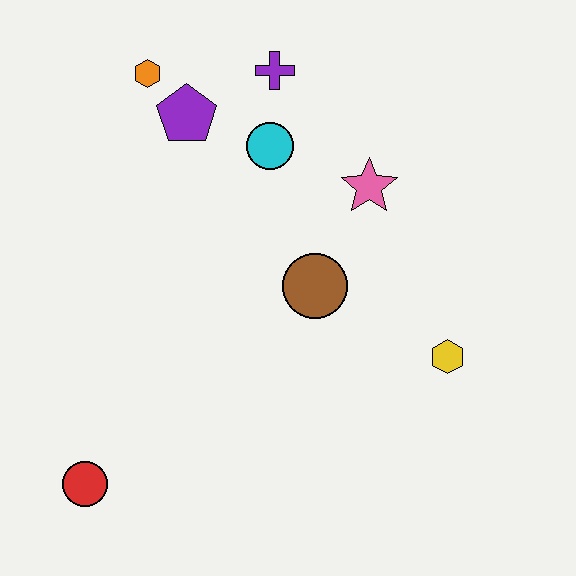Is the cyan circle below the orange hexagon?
Yes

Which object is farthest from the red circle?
The purple cross is farthest from the red circle.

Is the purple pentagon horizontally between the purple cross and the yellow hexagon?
No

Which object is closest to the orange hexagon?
The purple pentagon is closest to the orange hexagon.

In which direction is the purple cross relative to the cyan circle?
The purple cross is above the cyan circle.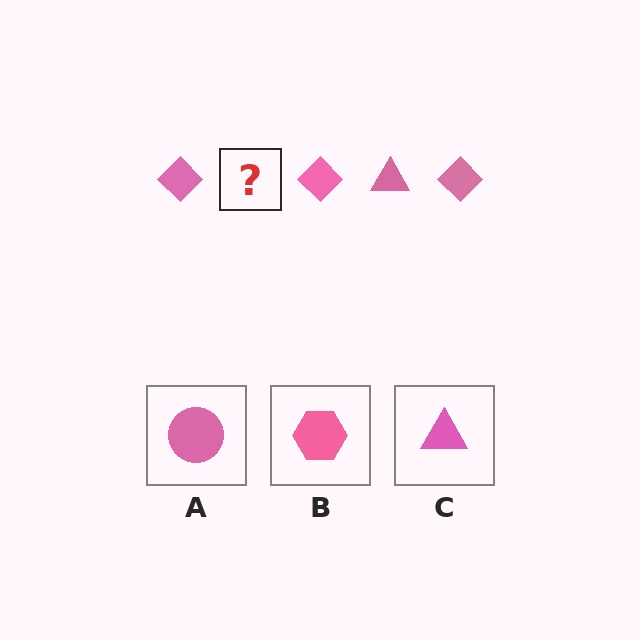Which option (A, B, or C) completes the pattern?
C.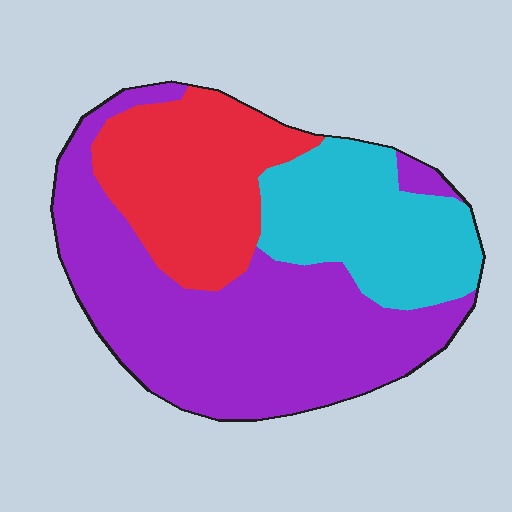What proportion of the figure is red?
Red covers 26% of the figure.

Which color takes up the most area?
Purple, at roughly 50%.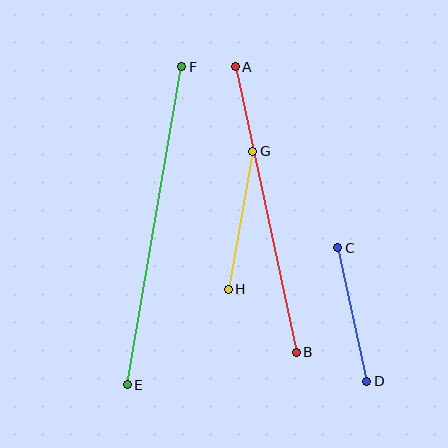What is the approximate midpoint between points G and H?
The midpoint is at approximately (240, 220) pixels.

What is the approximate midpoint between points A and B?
The midpoint is at approximately (266, 209) pixels.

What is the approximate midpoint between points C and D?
The midpoint is at approximately (352, 314) pixels.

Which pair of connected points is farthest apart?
Points E and F are farthest apart.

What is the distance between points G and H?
The distance is approximately 140 pixels.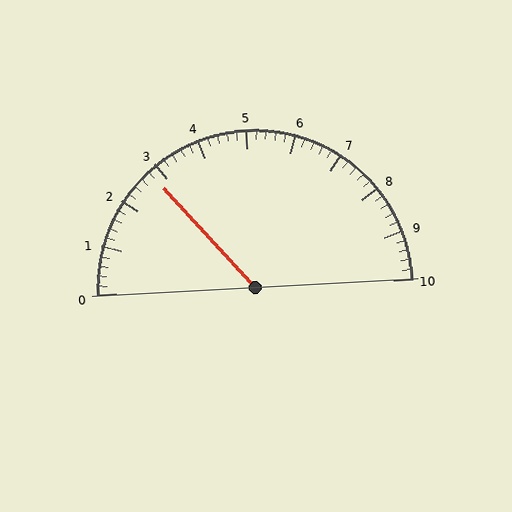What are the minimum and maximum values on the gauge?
The gauge ranges from 0 to 10.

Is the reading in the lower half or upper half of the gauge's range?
The reading is in the lower half of the range (0 to 10).